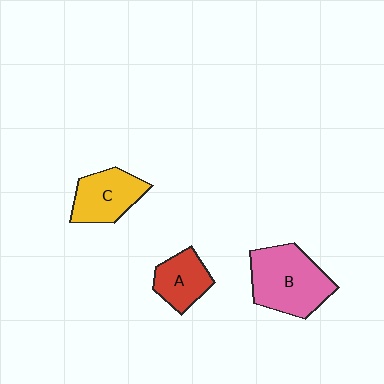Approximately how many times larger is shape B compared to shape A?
Approximately 1.8 times.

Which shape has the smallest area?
Shape A (red).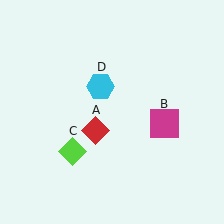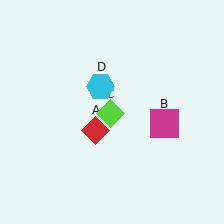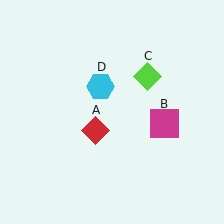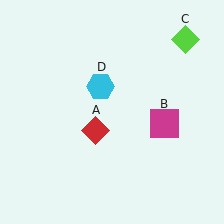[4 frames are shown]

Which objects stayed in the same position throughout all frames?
Red diamond (object A) and magenta square (object B) and cyan hexagon (object D) remained stationary.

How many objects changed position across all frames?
1 object changed position: lime diamond (object C).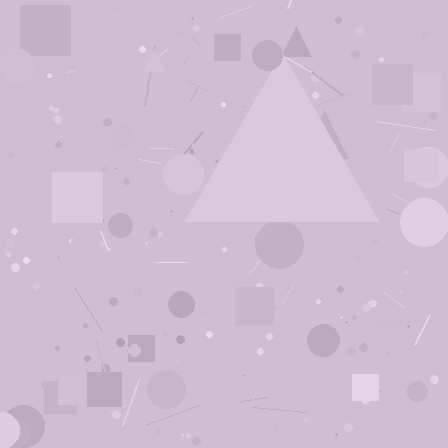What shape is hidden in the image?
A triangle is hidden in the image.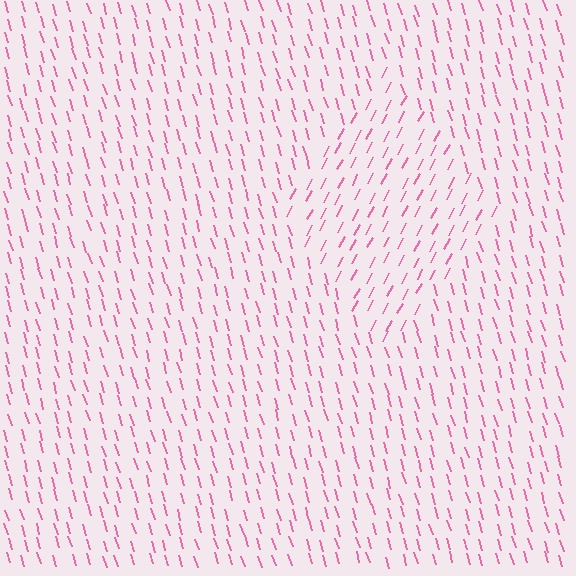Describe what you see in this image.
The image is filled with small pink line segments. A diamond region in the image has lines oriented differently from the surrounding lines, creating a visible texture boundary.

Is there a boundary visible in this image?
Yes, there is a texture boundary formed by a change in line orientation.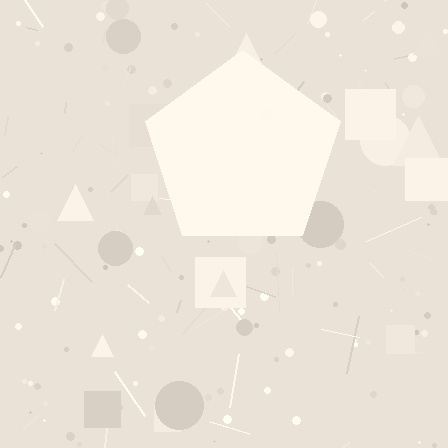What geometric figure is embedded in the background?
A pentagon is embedded in the background.